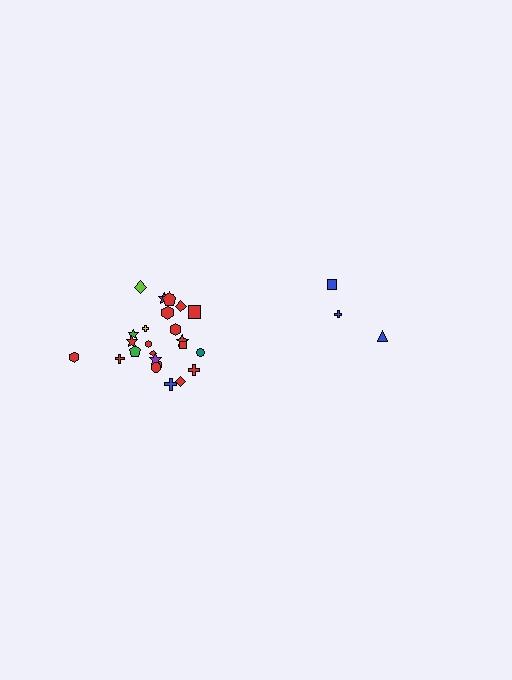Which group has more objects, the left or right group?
The left group.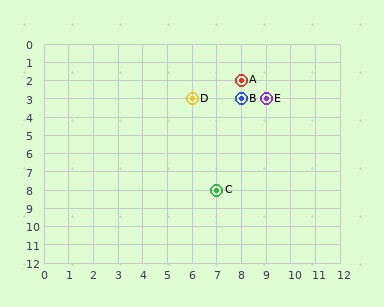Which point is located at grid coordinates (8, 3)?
Point B is at (8, 3).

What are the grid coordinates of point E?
Point E is at grid coordinates (9, 3).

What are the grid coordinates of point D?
Point D is at grid coordinates (6, 3).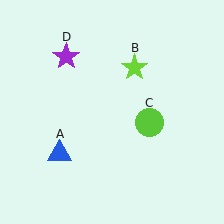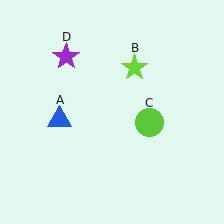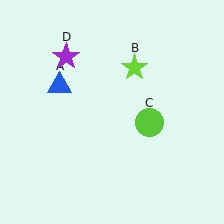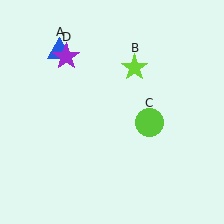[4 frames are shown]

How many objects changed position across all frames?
1 object changed position: blue triangle (object A).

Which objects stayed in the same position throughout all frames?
Lime star (object B) and lime circle (object C) and purple star (object D) remained stationary.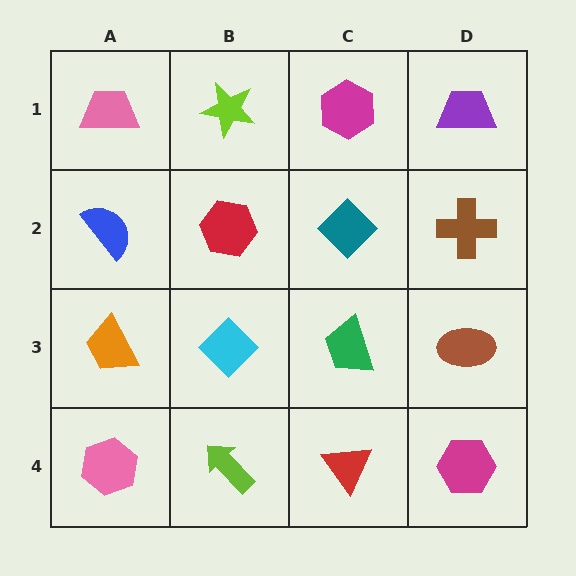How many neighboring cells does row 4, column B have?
3.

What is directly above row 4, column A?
An orange trapezoid.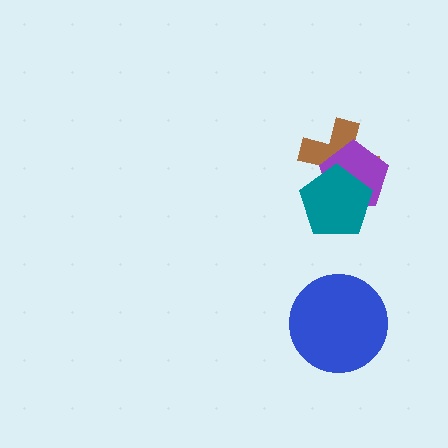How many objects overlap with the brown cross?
2 objects overlap with the brown cross.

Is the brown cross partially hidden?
Yes, it is partially covered by another shape.